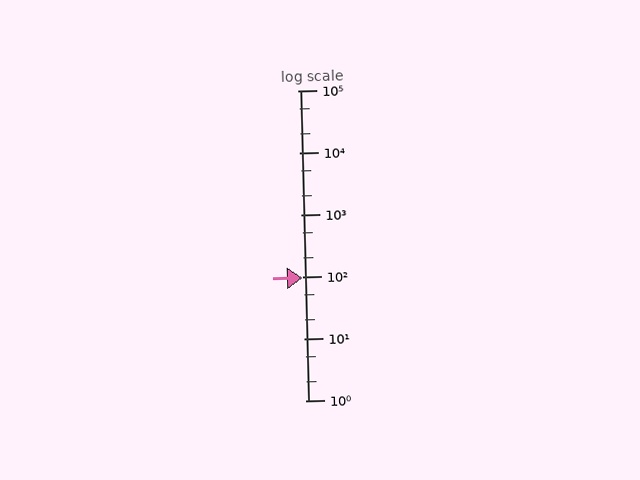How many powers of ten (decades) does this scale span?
The scale spans 5 decades, from 1 to 100000.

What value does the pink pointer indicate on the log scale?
The pointer indicates approximately 94.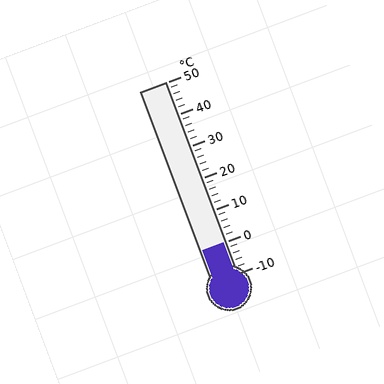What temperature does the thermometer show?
The thermometer shows approximately 0°C.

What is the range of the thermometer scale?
The thermometer scale ranges from -10°C to 50°C.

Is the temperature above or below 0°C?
The temperature is at 0°C.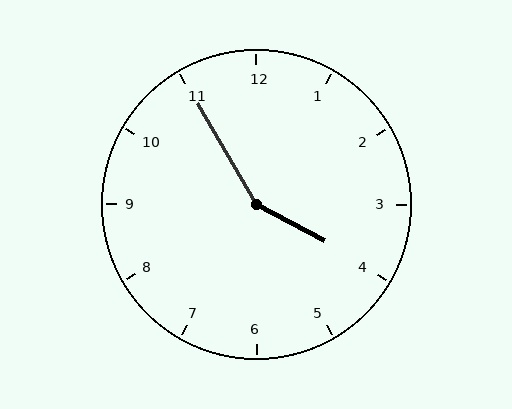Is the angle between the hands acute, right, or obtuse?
It is obtuse.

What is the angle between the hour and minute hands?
Approximately 148 degrees.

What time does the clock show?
3:55.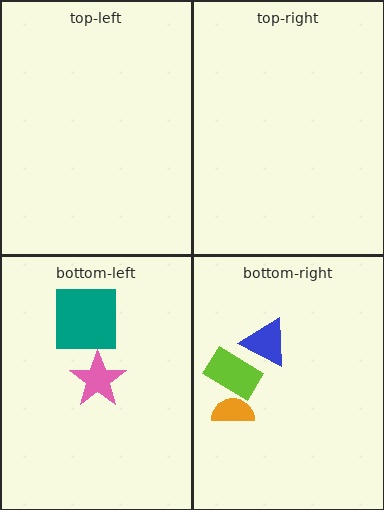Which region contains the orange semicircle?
The bottom-right region.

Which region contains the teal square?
The bottom-left region.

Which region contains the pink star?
The bottom-left region.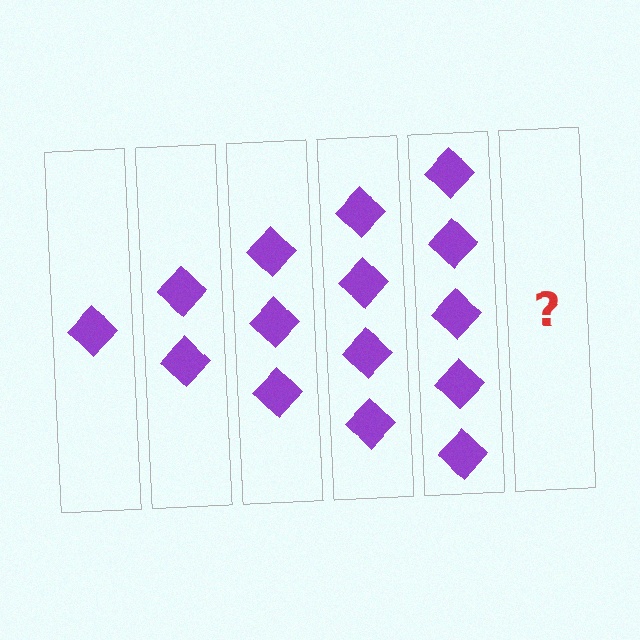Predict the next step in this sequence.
The next step is 6 diamonds.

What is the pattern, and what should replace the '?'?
The pattern is that each step adds one more diamond. The '?' should be 6 diamonds.